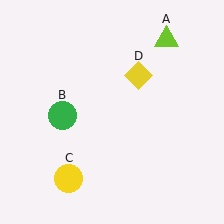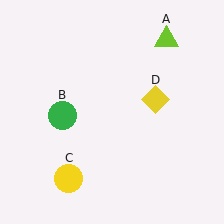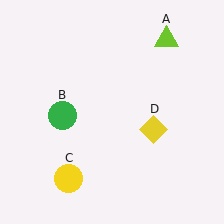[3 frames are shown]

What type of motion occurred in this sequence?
The yellow diamond (object D) rotated clockwise around the center of the scene.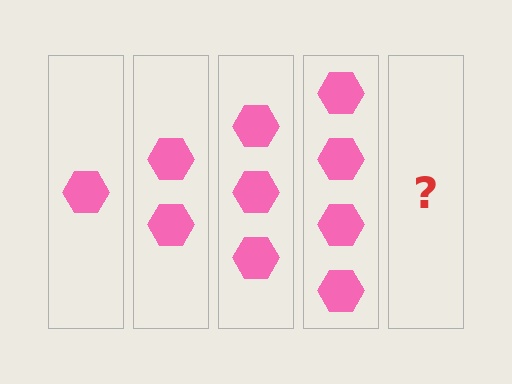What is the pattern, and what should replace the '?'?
The pattern is that each step adds one more hexagon. The '?' should be 5 hexagons.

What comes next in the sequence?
The next element should be 5 hexagons.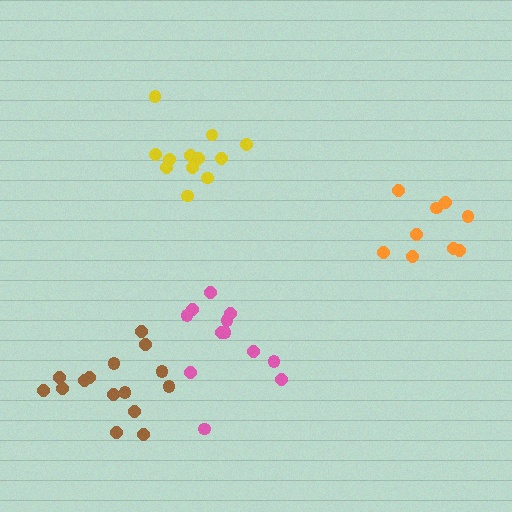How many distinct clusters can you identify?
There are 4 distinct clusters.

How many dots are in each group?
Group 1: 9 dots, Group 2: 13 dots, Group 3: 12 dots, Group 4: 15 dots (49 total).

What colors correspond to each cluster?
The clusters are colored: orange, yellow, pink, brown.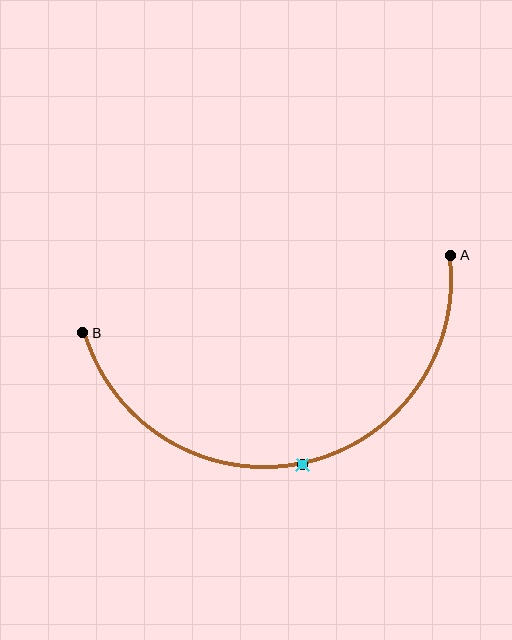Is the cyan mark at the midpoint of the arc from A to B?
Yes. The cyan mark lies on the arc at equal arc-length from both A and B — it is the arc midpoint.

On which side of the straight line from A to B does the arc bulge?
The arc bulges below the straight line connecting A and B.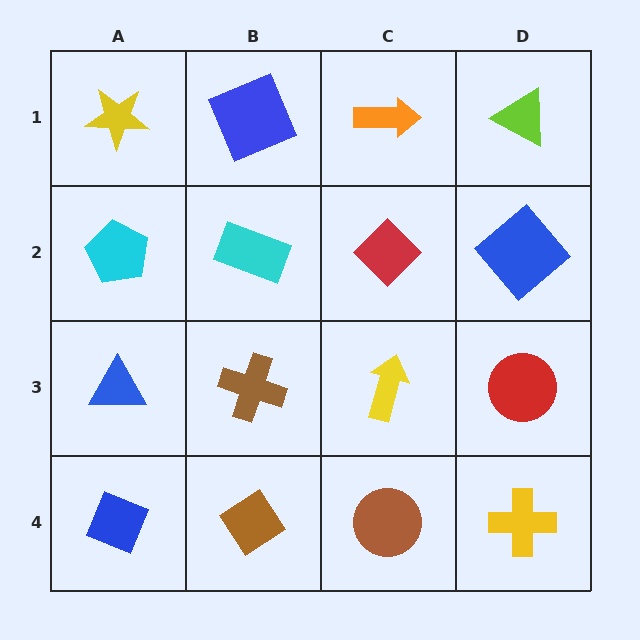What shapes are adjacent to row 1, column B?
A cyan rectangle (row 2, column B), a yellow star (row 1, column A), an orange arrow (row 1, column C).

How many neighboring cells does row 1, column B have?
3.